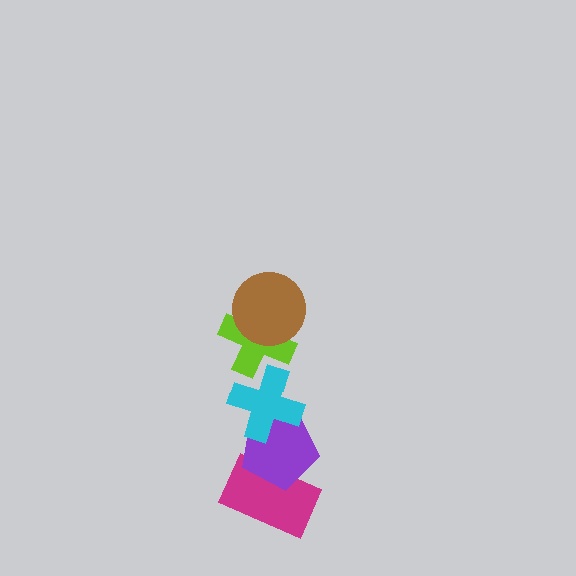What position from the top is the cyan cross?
The cyan cross is 3rd from the top.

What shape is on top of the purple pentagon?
The cyan cross is on top of the purple pentagon.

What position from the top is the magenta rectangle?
The magenta rectangle is 5th from the top.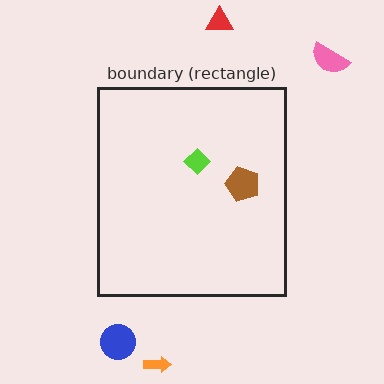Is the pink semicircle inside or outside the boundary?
Outside.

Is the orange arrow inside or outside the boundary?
Outside.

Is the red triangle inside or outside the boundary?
Outside.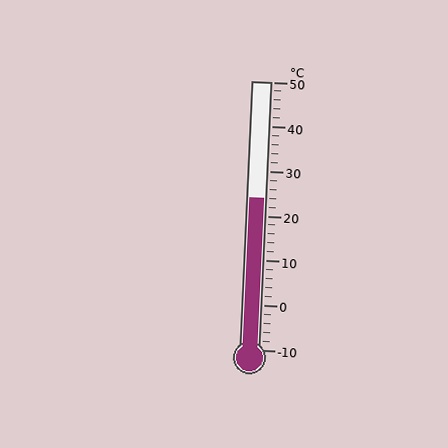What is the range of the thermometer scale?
The thermometer scale ranges from -10°C to 50°C.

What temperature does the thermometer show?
The thermometer shows approximately 24°C.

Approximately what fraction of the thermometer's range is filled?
The thermometer is filled to approximately 55% of its range.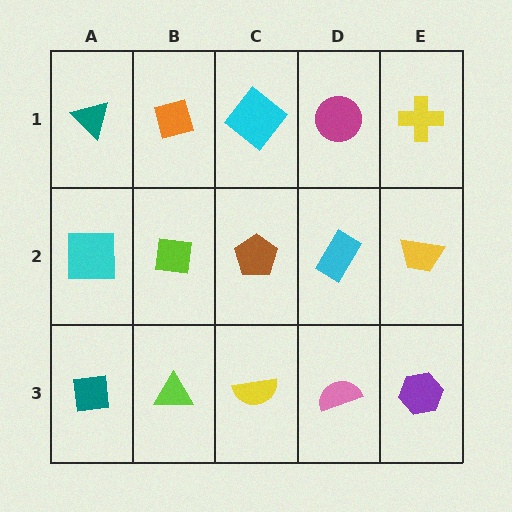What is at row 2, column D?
A cyan rectangle.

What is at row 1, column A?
A teal triangle.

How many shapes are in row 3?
5 shapes.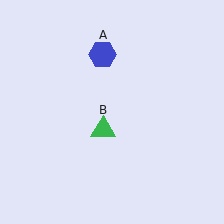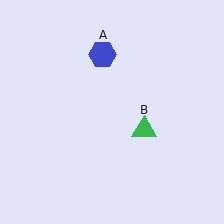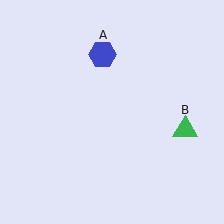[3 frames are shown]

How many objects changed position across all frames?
1 object changed position: green triangle (object B).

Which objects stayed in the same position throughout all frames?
Blue hexagon (object A) remained stationary.